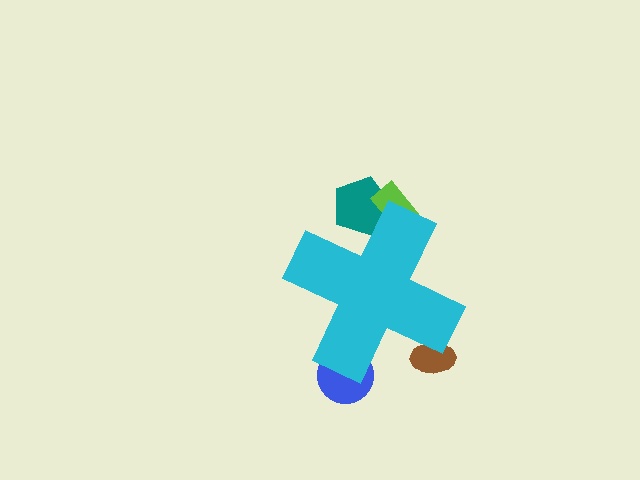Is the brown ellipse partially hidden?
Yes, the brown ellipse is partially hidden behind the cyan cross.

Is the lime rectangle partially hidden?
Yes, the lime rectangle is partially hidden behind the cyan cross.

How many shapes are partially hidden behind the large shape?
4 shapes are partially hidden.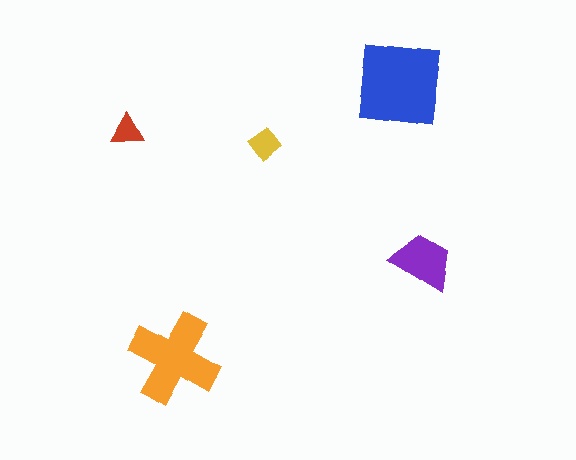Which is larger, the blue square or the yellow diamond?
The blue square.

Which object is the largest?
The blue square.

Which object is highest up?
The blue square is topmost.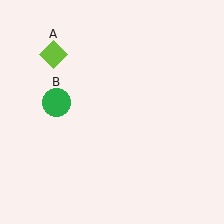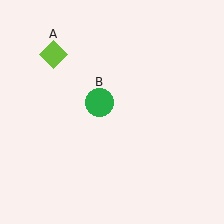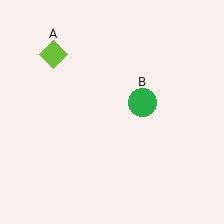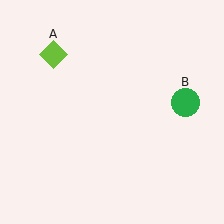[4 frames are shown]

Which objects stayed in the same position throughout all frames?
Lime diamond (object A) remained stationary.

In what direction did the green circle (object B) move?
The green circle (object B) moved right.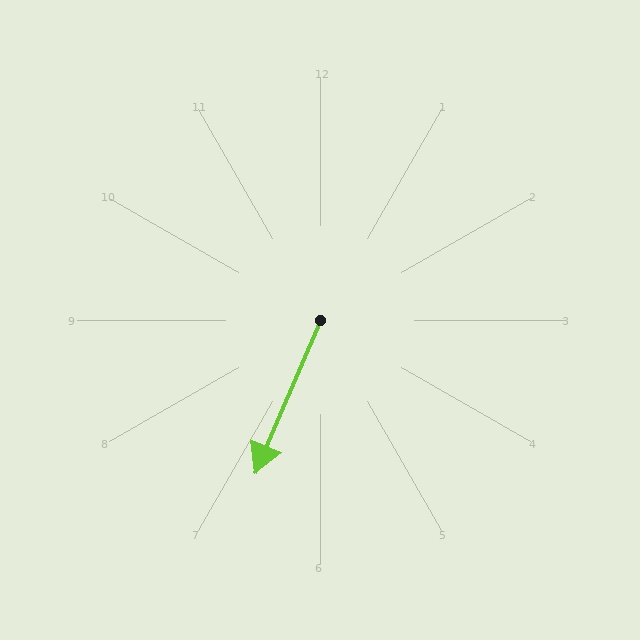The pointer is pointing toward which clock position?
Roughly 7 o'clock.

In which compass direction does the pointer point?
Southwest.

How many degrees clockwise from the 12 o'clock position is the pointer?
Approximately 203 degrees.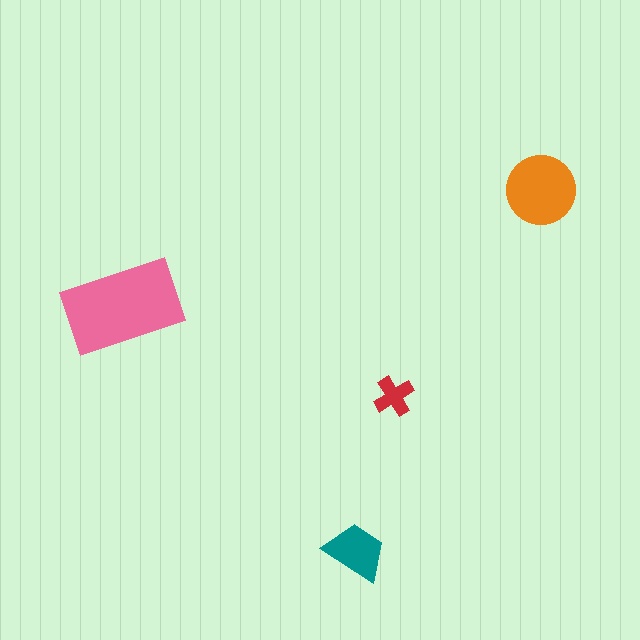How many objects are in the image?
There are 4 objects in the image.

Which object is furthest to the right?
The orange circle is rightmost.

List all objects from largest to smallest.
The pink rectangle, the orange circle, the teal trapezoid, the red cross.